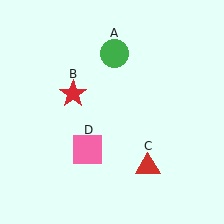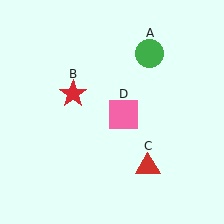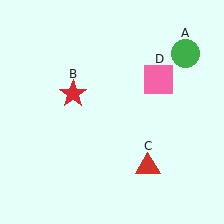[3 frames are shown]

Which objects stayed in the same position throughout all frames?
Red star (object B) and red triangle (object C) remained stationary.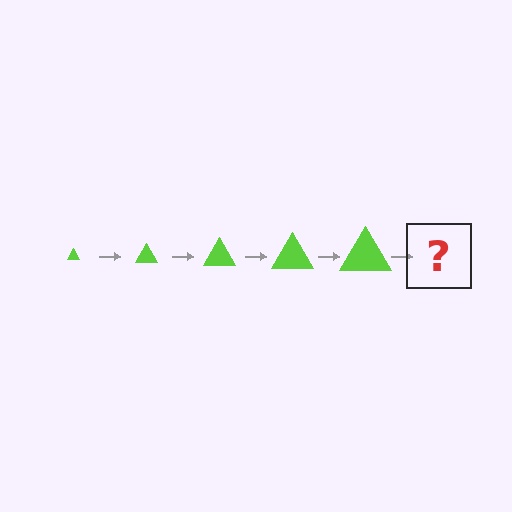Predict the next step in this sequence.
The next step is a lime triangle, larger than the previous one.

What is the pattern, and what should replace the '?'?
The pattern is that the triangle gets progressively larger each step. The '?' should be a lime triangle, larger than the previous one.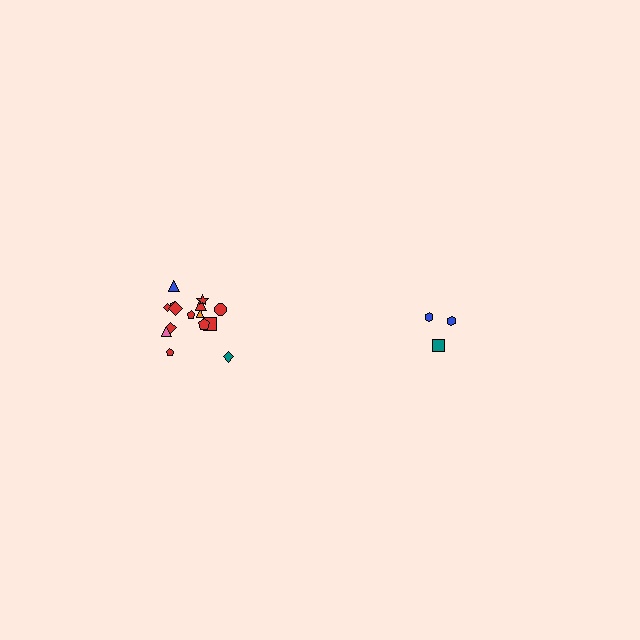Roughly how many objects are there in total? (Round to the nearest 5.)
Roughly 20 objects in total.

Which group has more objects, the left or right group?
The left group.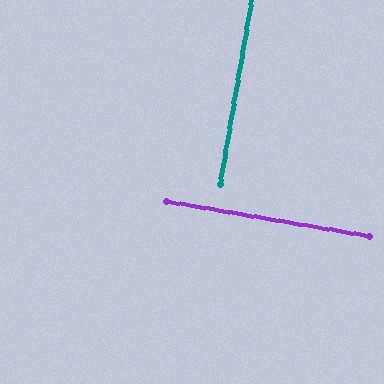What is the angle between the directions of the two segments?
Approximately 90 degrees.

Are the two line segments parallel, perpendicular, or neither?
Perpendicular — they meet at approximately 90°.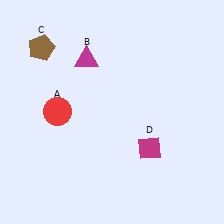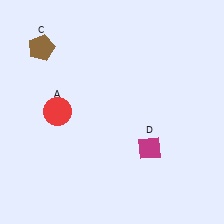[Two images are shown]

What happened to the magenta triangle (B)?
The magenta triangle (B) was removed in Image 2. It was in the top-left area of Image 1.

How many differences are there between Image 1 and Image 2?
There is 1 difference between the two images.